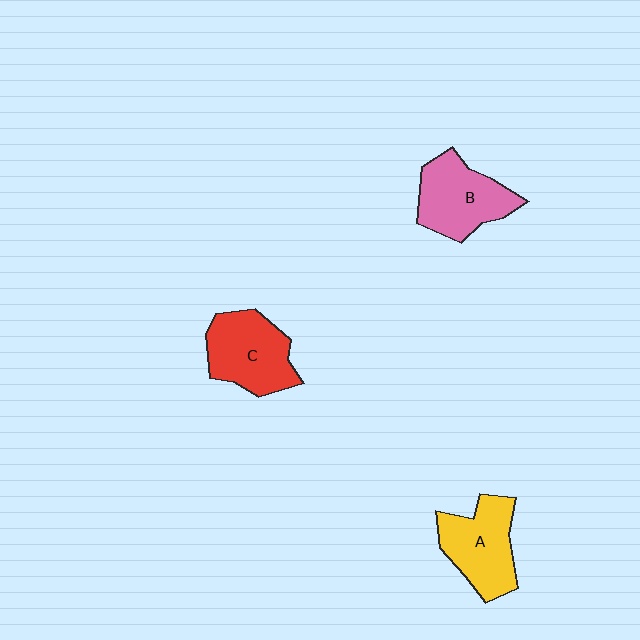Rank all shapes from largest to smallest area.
From largest to smallest: C (red), B (pink), A (yellow).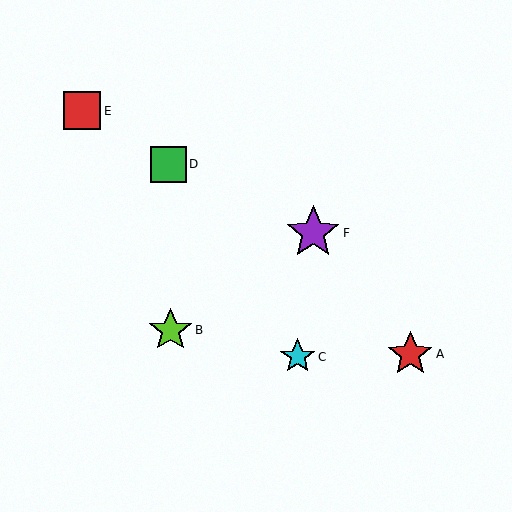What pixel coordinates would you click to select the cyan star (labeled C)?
Click at (298, 357) to select the cyan star C.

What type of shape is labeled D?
Shape D is a green square.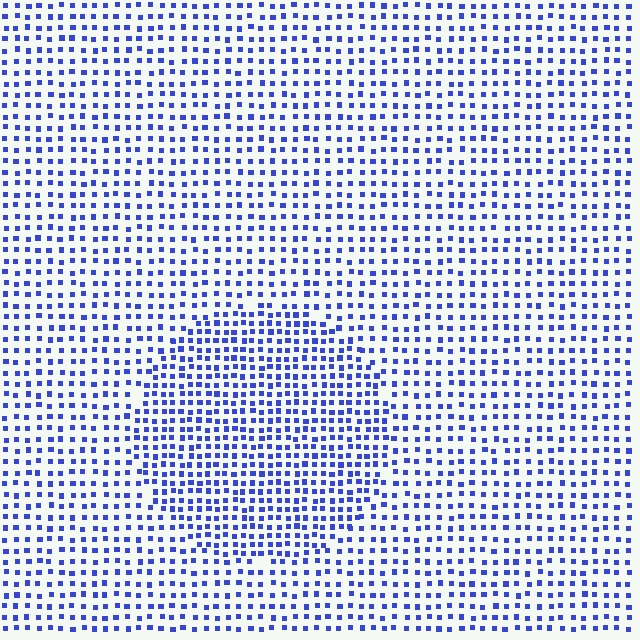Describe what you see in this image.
The image contains small blue elements arranged at two different densities. A circle-shaped region is visible where the elements are more densely packed than the surrounding area.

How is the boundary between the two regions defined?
The boundary is defined by a change in element density (approximately 1.6x ratio). All elements are the same color, size, and shape.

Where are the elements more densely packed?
The elements are more densely packed inside the circle boundary.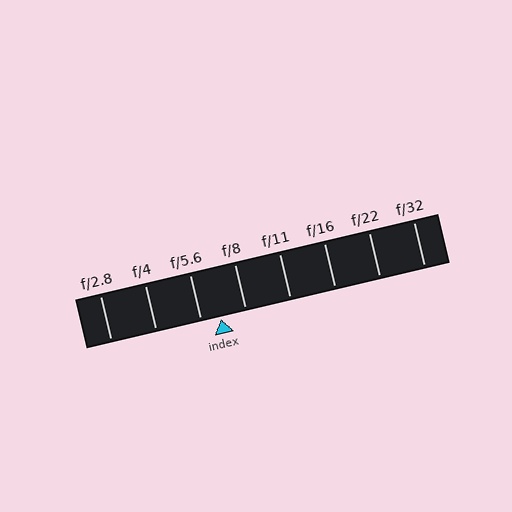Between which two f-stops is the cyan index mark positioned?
The index mark is between f/5.6 and f/8.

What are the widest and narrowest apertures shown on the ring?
The widest aperture shown is f/2.8 and the narrowest is f/32.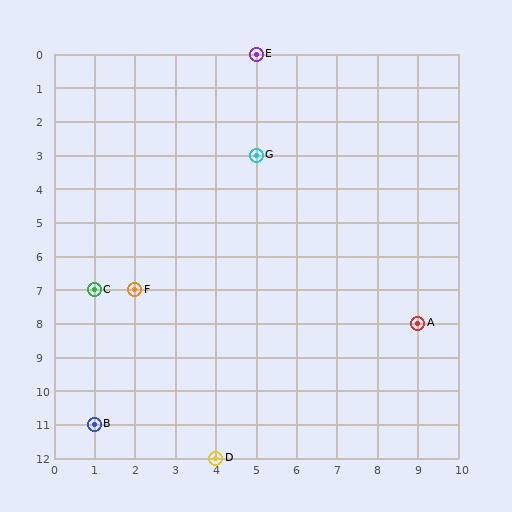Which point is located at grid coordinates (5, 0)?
Point E is at (5, 0).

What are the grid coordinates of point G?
Point G is at grid coordinates (5, 3).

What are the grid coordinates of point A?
Point A is at grid coordinates (9, 8).